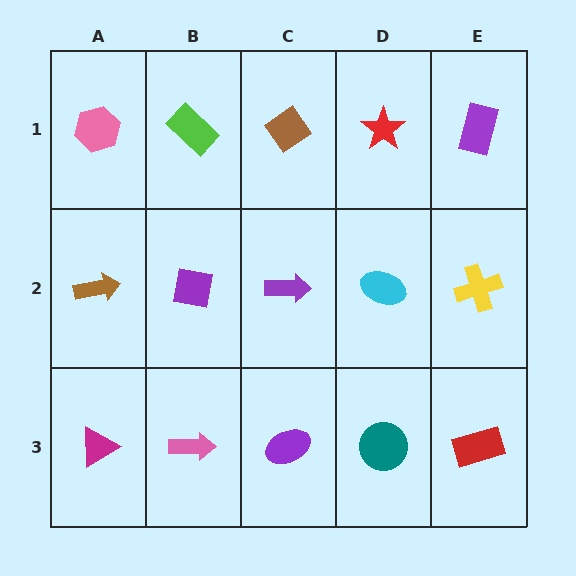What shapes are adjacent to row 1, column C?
A purple arrow (row 2, column C), a lime rectangle (row 1, column B), a red star (row 1, column D).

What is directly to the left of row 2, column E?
A cyan ellipse.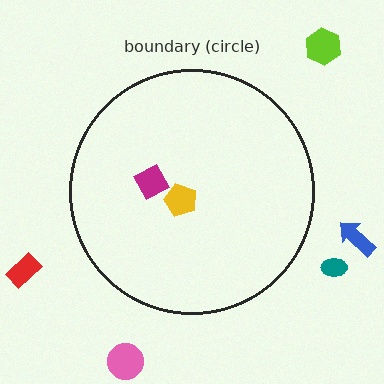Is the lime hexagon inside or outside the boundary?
Outside.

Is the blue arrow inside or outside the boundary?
Outside.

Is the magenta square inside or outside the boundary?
Inside.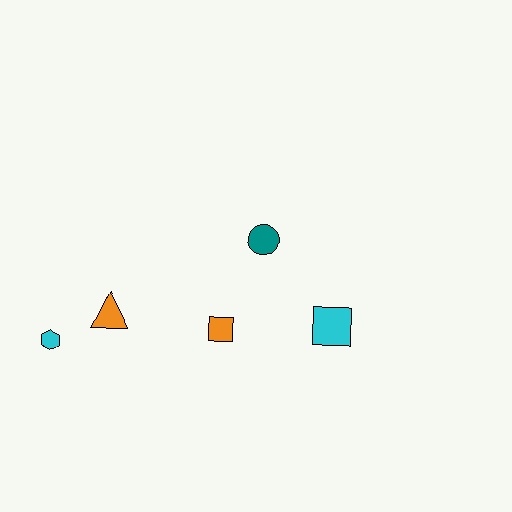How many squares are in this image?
There are 2 squares.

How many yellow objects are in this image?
There are no yellow objects.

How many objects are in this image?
There are 5 objects.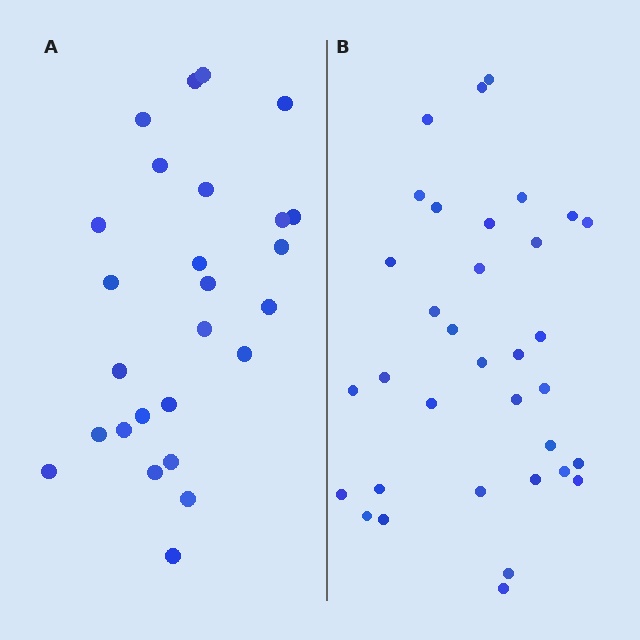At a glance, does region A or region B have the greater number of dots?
Region B (the right region) has more dots.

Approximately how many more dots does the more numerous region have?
Region B has roughly 8 or so more dots than region A.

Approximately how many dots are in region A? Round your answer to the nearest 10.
About 30 dots. (The exact count is 26, which rounds to 30.)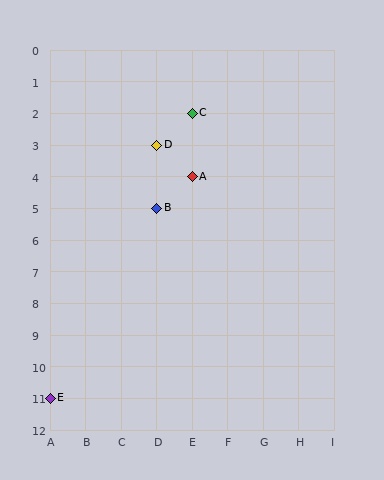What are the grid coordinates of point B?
Point B is at grid coordinates (D, 5).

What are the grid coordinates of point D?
Point D is at grid coordinates (D, 3).